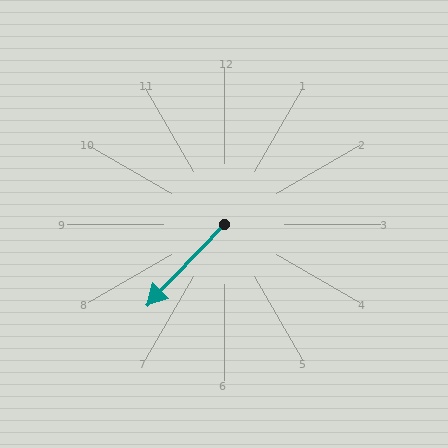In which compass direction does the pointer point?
Southwest.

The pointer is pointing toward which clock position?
Roughly 7 o'clock.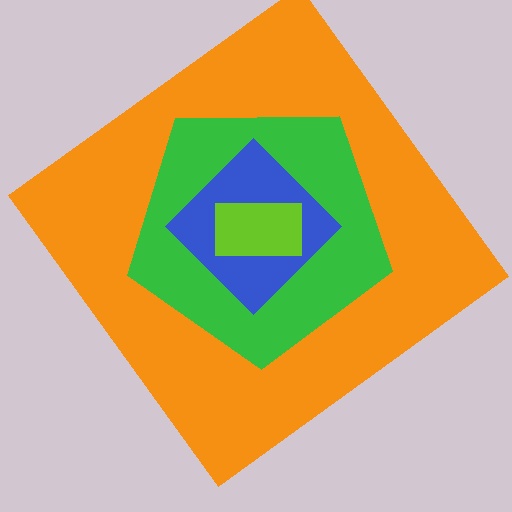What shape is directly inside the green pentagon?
The blue diamond.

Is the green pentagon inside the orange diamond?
Yes.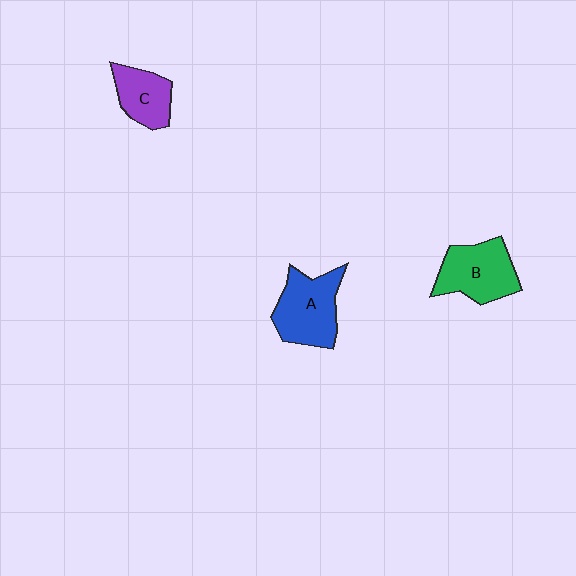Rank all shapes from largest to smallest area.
From largest to smallest: A (blue), B (green), C (purple).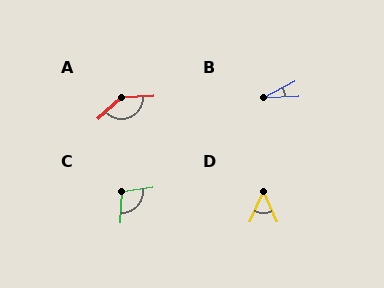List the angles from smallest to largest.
B (25°), D (48°), C (101°), A (140°).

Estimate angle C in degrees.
Approximately 101 degrees.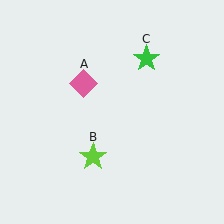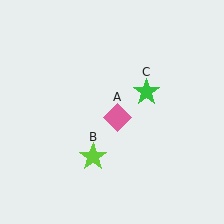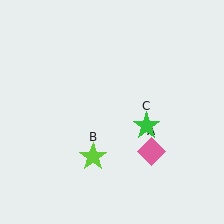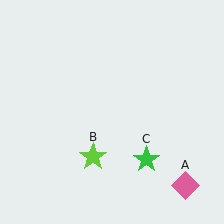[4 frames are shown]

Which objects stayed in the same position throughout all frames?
Lime star (object B) remained stationary.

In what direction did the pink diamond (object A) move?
The pink diamond (object A) moved down and to the right.